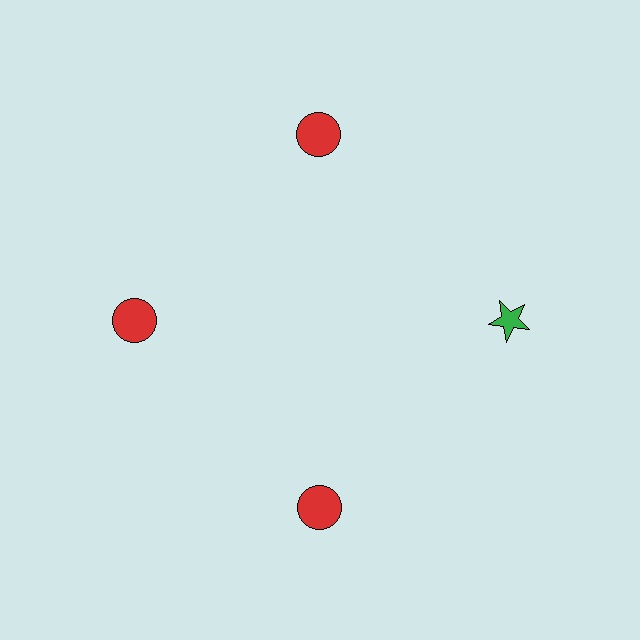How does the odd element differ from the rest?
It differs in both color (green instead of red) and shape (star instead of circle).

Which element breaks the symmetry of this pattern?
The green star at roughly the 3 o'clock position breaks the symmetry. All other shapes are red circles.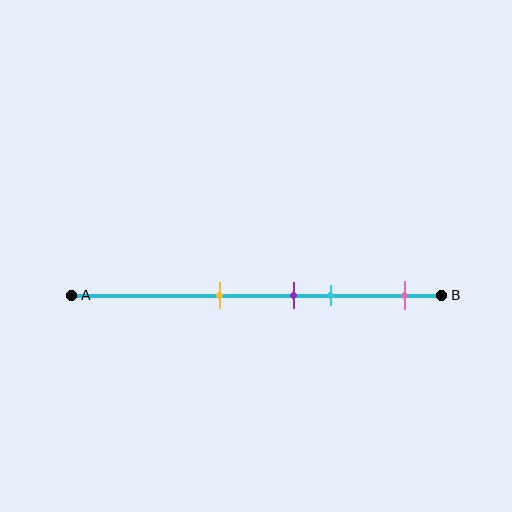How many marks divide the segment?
There are 4 marks dividing the segment.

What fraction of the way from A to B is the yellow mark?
The yellow mark is approximately 40% (0.4) of the way from A to B.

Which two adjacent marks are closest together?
The purple and cyan marks are the closest adjacent pair.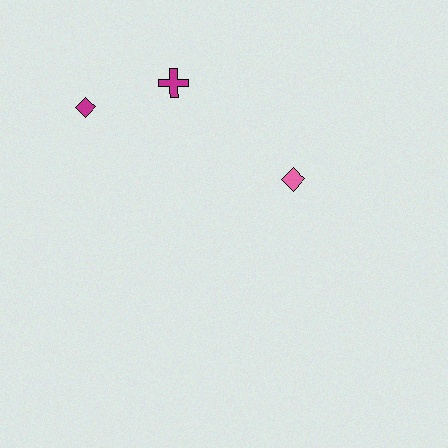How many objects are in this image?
There are 3 objects.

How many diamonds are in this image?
There are 2 diamonds.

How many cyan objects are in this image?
There are no cyan objects.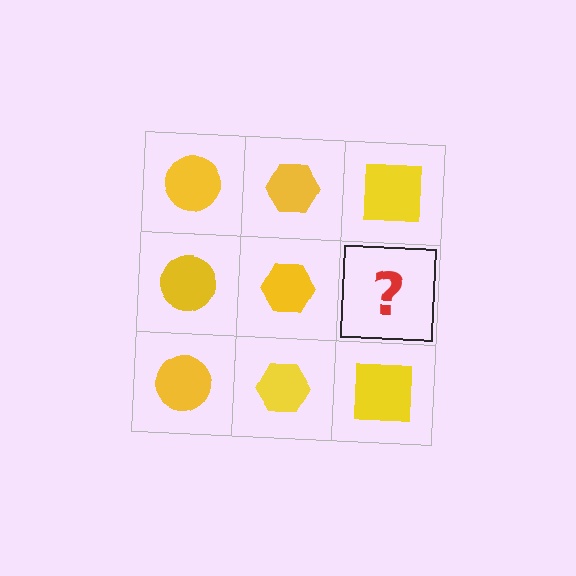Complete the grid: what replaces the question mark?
The question mark should be replaced with a yellow square.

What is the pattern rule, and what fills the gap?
The rule is that each column has a consistent shape. The gap should be filled with a yellow square.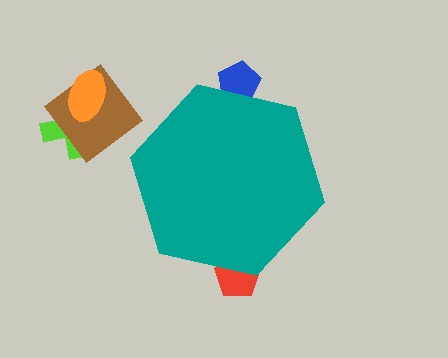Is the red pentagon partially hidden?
Yes, the red pentagon is partially hidden behind the teal hexagon.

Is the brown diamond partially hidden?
No, the brown diamond is fully visible.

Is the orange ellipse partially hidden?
No, the orange ellipse is fully visible.